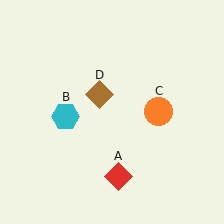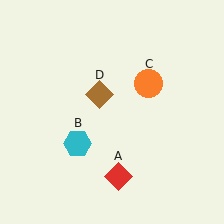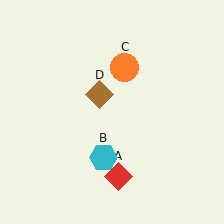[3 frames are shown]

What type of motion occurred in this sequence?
The cyan hexagon (object B), orange circle (object C) rotated counterclockwise around the center of the scene.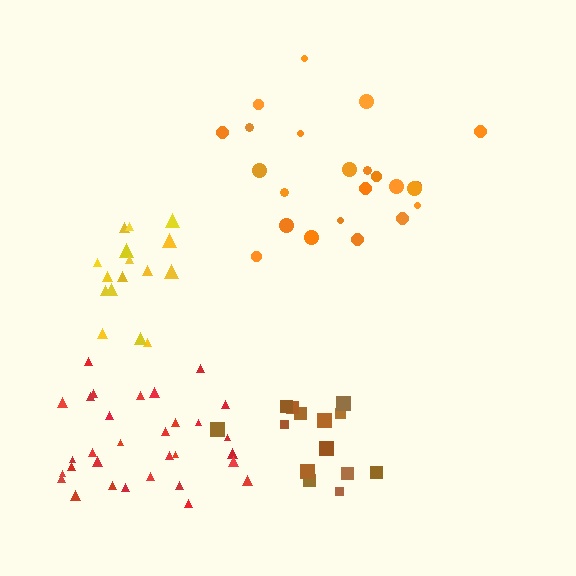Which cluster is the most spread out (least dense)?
Orange.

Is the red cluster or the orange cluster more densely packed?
Red.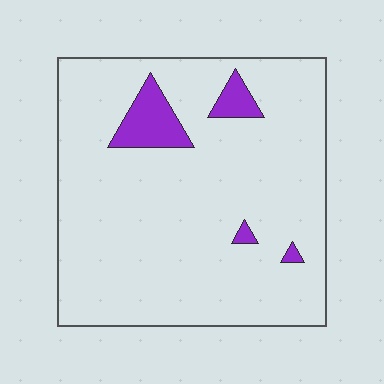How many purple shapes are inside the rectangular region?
4.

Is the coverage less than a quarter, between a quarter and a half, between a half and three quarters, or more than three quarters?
Less than a quarter.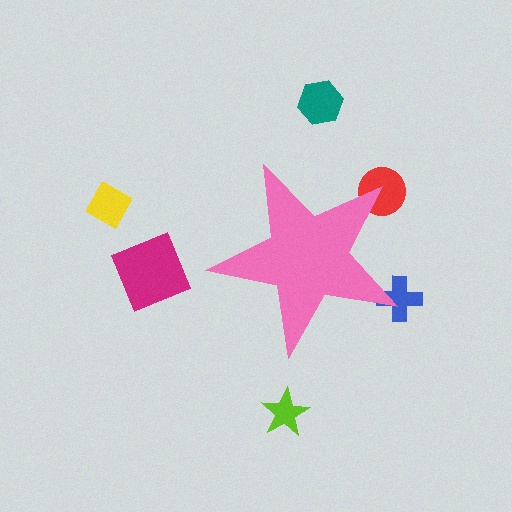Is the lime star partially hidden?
No, the lime star is fully visible.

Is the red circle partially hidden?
Yes, the red circle is partially hidden behind the pink star.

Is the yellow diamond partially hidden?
No, the yellow diamond is fully visible.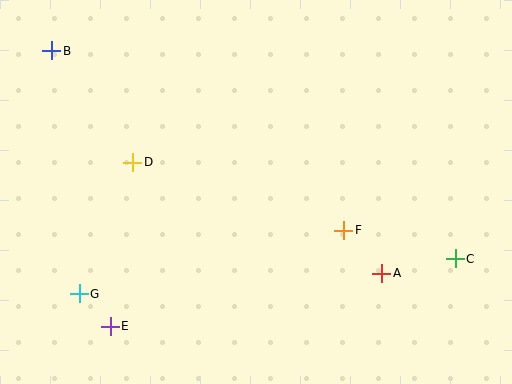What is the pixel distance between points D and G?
The distance between D and G is 142 pixels.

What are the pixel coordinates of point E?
Point E is at (110, 326).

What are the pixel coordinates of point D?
Point D is at (133, 162).